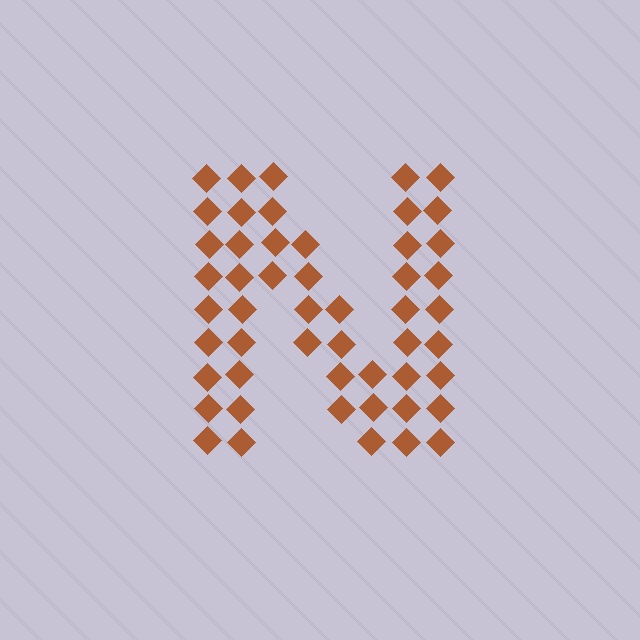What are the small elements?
The small elements are diamonds.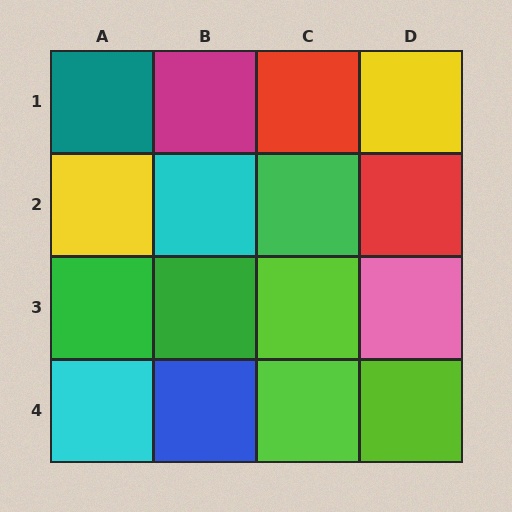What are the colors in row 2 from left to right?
Yellow, cyan, green, red.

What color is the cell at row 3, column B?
Green.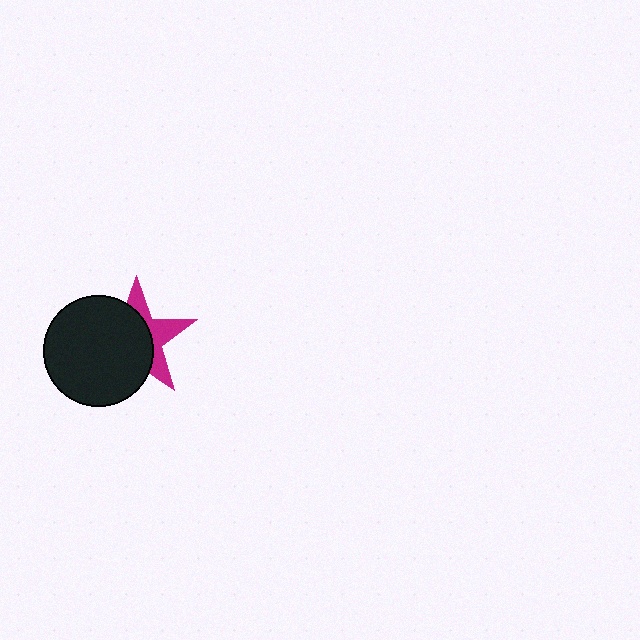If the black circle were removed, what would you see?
You would see the complete magenta star.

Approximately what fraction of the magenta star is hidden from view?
Roughly 62% of the magenta star is hidden behind the black circle.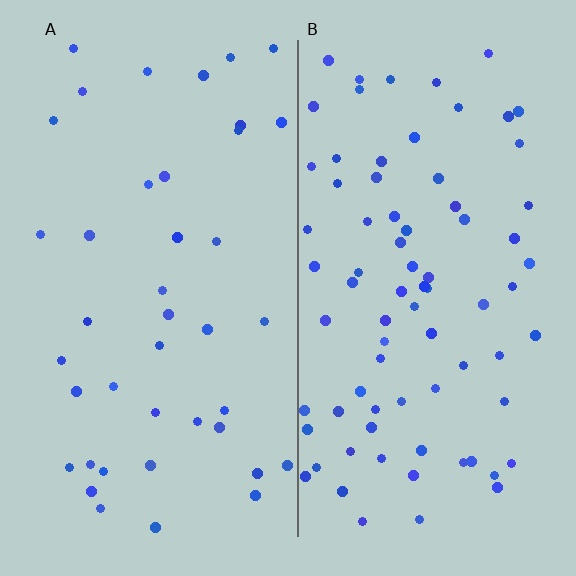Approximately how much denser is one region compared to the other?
Approximately 1.9× — region B over region A.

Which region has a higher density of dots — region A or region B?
B (the right).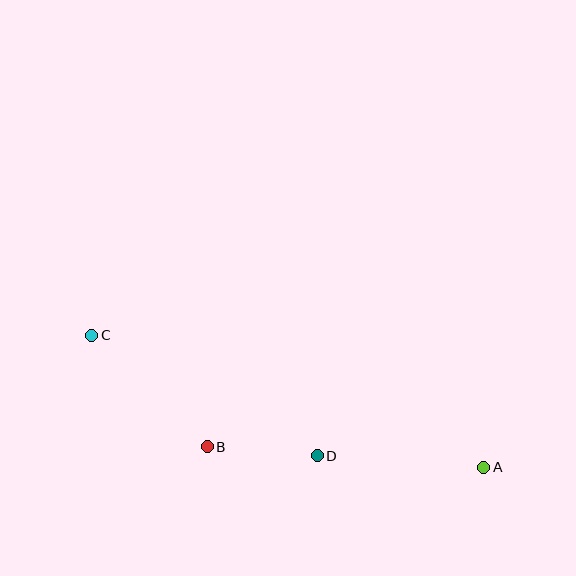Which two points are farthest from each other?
Points A and C are farthest from each other.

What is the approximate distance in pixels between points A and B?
The distance between A and B is approximately 277 pixels.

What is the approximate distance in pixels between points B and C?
The distance between B and C is approximately 161 pixels.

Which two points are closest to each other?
Points B and D are closest to each other.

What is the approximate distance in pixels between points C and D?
The distance between C and D is approximately 256 pixels.